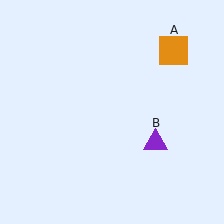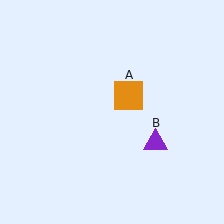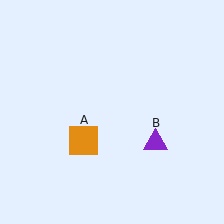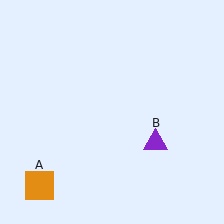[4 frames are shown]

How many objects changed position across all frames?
1 object changed position: orange square (object A).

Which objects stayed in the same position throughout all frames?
Purple triangle (object B) remained stationary.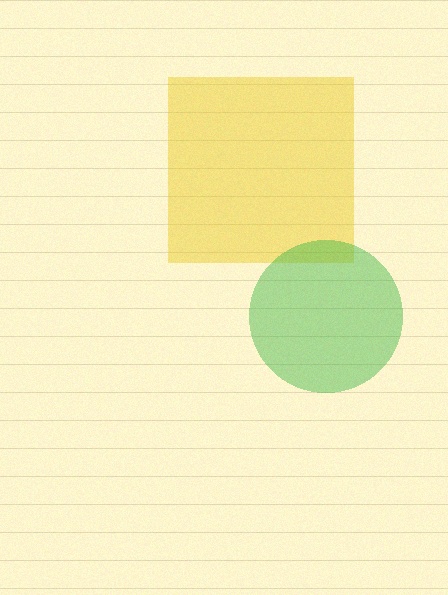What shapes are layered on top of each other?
The layered shapes are: a yellow square, a green circle.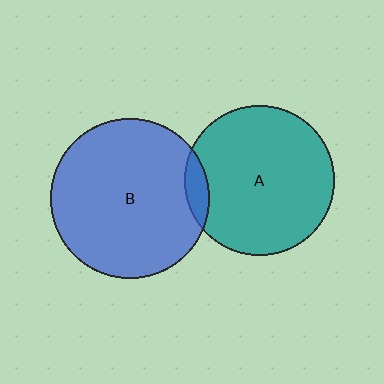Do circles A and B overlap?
Yes.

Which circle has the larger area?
Circle B (blue).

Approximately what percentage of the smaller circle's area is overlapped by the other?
Approximately 10%.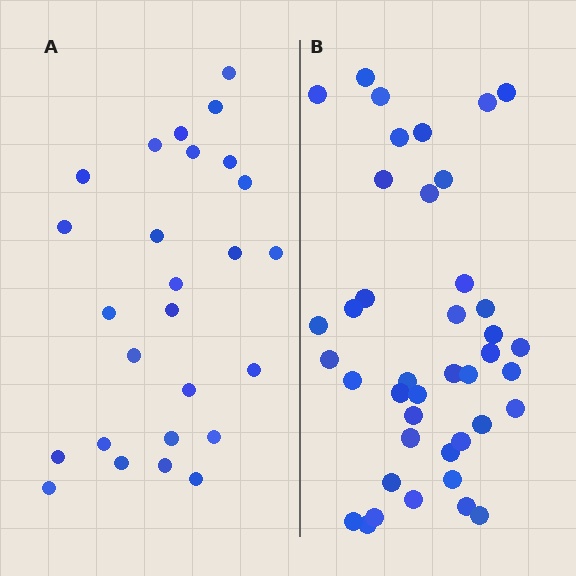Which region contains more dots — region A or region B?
Region B (the right region) has more dots.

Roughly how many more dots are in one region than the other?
Region B has approximately 15 more dots than region A.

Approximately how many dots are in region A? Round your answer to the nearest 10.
About 30 dots. (The exact count is 26, which rounds to 30.)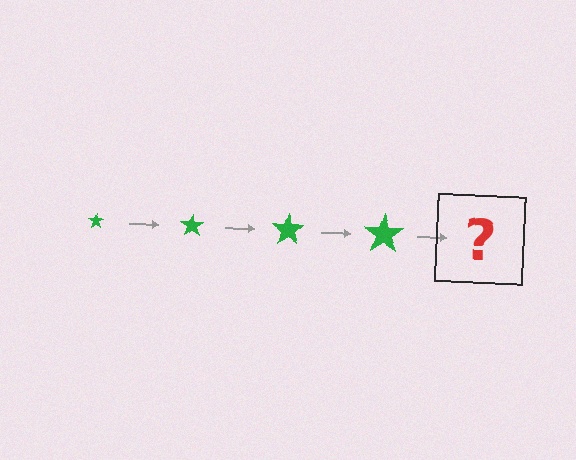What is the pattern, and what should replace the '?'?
The pattern is that the star gets progressively larger each step. The '?' should be a green star, larger than the previous one.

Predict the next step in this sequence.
The next step is a green star, larger than the previous one.